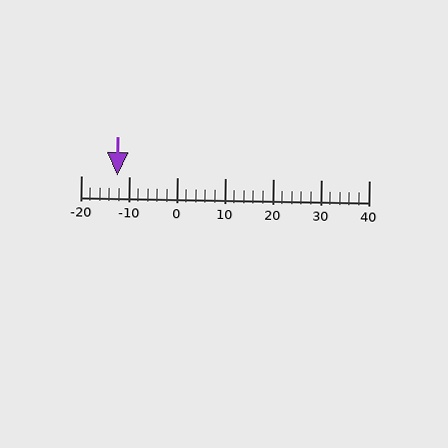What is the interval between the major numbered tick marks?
The major tick marks are spaced 10 units apart.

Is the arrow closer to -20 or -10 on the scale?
The arrow is closer to -10.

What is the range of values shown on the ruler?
The ruler shows values from -20 to 40.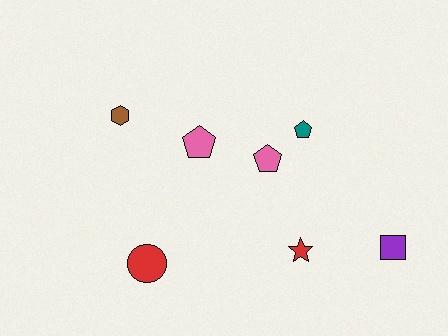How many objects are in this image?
There are 7 objects.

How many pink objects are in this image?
There are 2 pink objects.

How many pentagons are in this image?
There are 3 pentagons.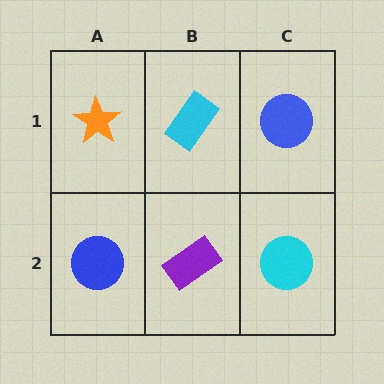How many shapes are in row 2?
3 shapes.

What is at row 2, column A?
A blue circle.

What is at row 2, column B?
A purple rectangle.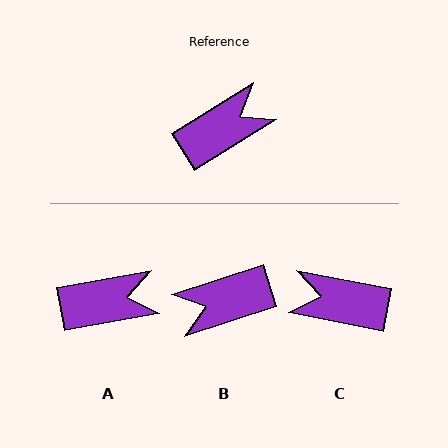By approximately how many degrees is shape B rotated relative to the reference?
Approximately 166 degrees counter-clockwise.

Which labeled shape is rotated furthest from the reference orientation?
B, about 166 degrees away.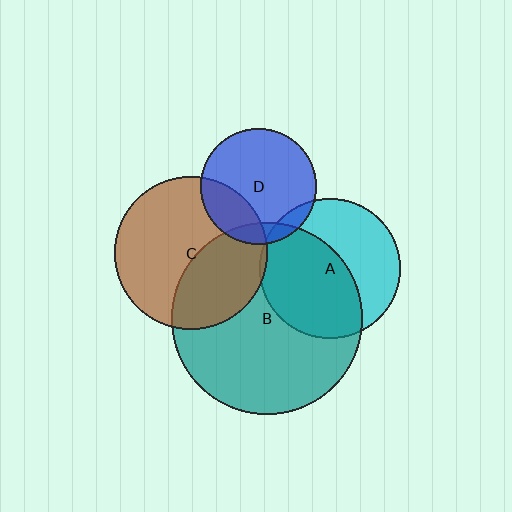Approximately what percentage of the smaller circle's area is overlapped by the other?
Approximately 35%.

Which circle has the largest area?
Circle B (teal).